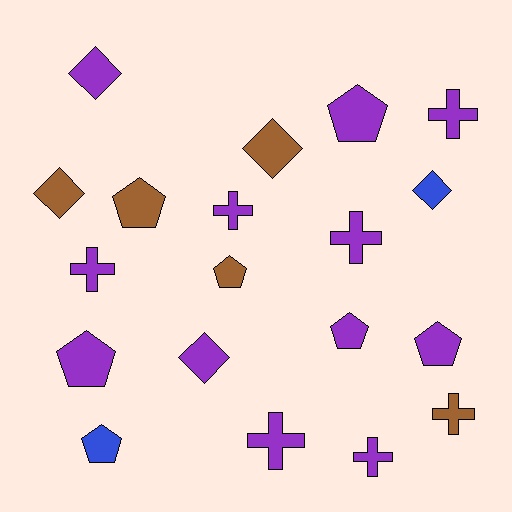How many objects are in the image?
There are 19 objects.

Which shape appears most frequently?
Cross, with 7 objects.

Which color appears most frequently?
Purple, with 12 objects.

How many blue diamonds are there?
There is 1 blue diamond.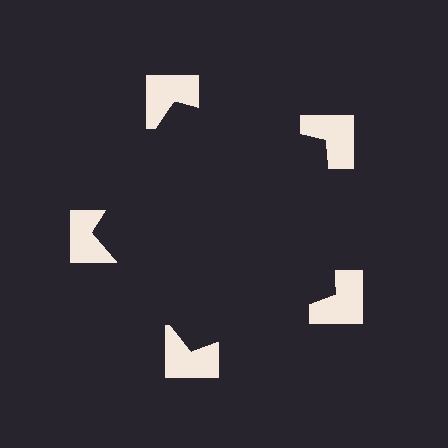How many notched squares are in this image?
There are 5 — one at each vertex of the illusory pentagon.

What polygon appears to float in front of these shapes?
An illusory pentagon — its edges are inferred from the aligned wedge cuts in the notched squares, not physically drawn.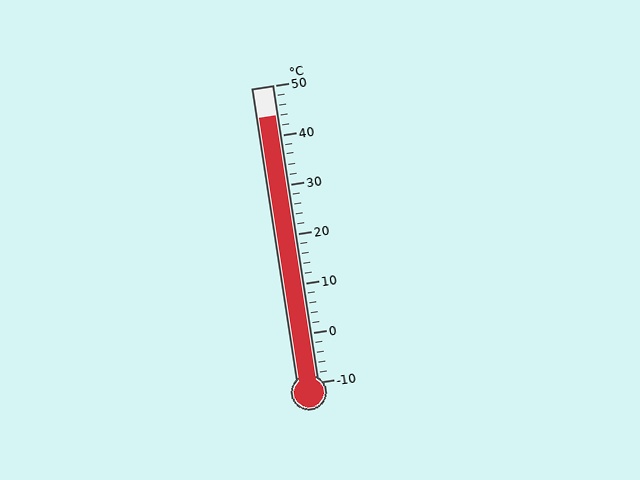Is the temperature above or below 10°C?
The temperature is above 10°C.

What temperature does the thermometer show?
The thermometer shows approximately 44°C.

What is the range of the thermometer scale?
The thermometer scale ranges from -10°C to 50°C.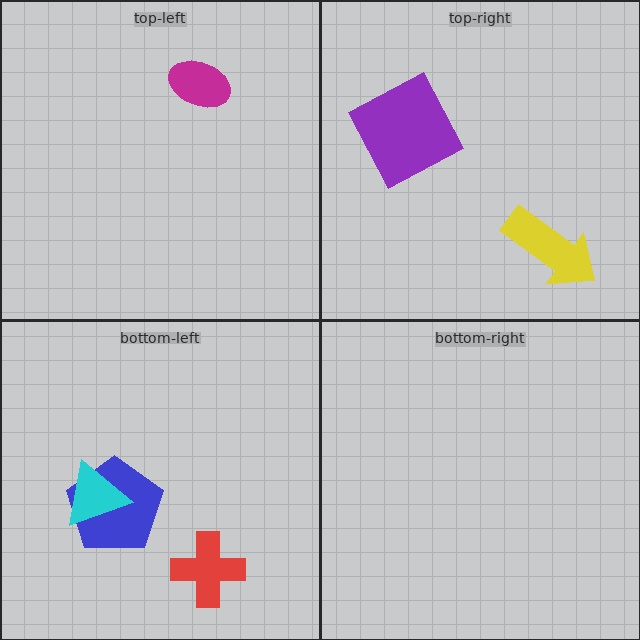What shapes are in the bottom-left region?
The blue pentagon, the cyan triangle, the red cross.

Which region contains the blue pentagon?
The bottom-left region.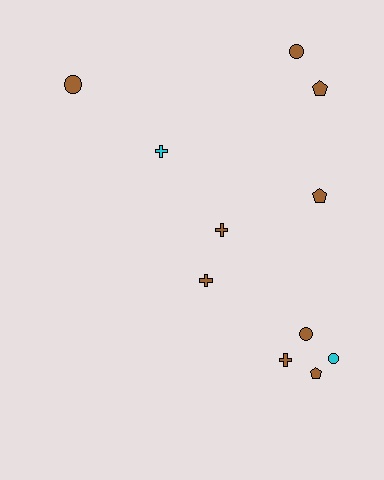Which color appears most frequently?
Brown, with 9 objects.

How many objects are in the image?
There are 11 objects.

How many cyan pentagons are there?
There are no cyan pentagons.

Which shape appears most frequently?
Cross, with 4 objects.